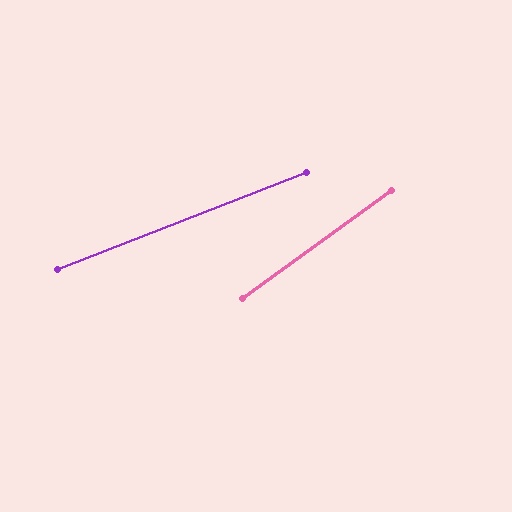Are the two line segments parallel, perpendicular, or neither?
Neither parallel nor perpendicular — they differ by about 15°.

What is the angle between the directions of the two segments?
Approximately 15 degrees.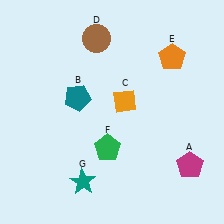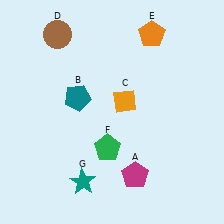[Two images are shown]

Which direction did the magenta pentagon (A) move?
The magenta pentagon (A) moved left.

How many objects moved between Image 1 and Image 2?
3 objects moved between the two images.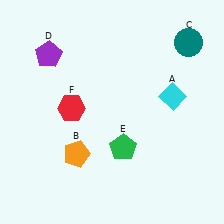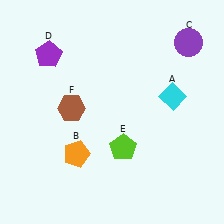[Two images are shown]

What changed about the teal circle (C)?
In Image 1, C is teal. In Image 2, it changed to purple.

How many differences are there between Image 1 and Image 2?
There are 3 differences between the two images.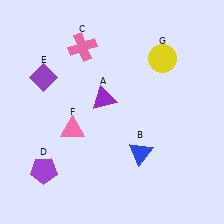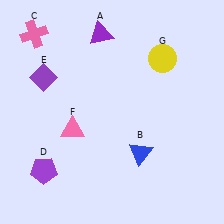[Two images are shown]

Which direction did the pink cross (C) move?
The pink cross (C) moved left.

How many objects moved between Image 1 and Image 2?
2 objects moved between the two images.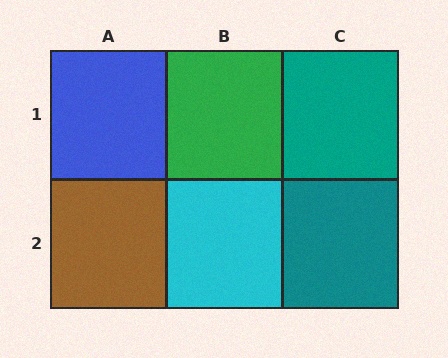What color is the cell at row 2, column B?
Cyan.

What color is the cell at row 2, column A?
Brown.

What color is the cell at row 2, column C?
Teal.